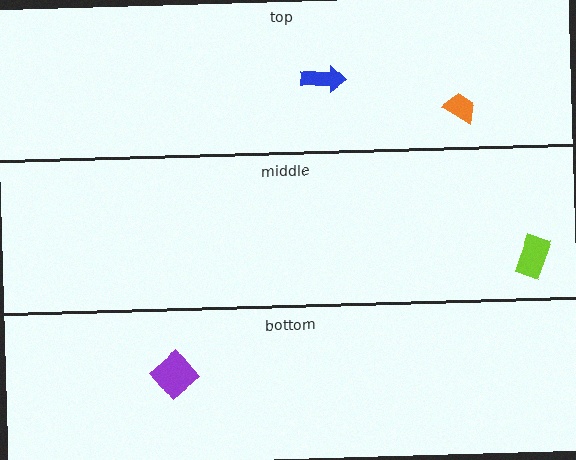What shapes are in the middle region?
The lime rectangle.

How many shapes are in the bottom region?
1.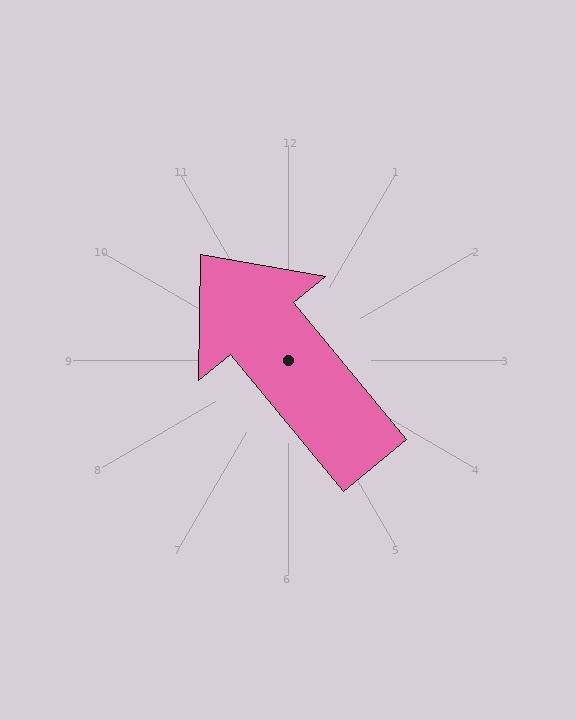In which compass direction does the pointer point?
Northwest.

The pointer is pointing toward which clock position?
Roughly 11 o'clock.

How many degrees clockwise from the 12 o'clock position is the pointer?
Approximately 320 degrees.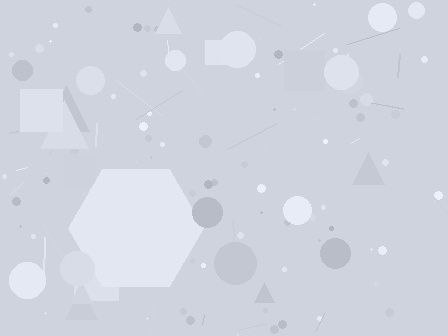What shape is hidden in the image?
A hexagon is hidden in the image.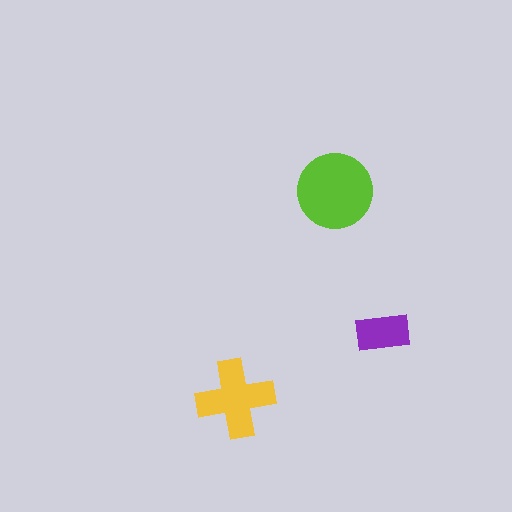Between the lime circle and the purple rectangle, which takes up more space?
The lime circle.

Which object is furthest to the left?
The yellow cross is leftmost.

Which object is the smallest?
The purple rectangle.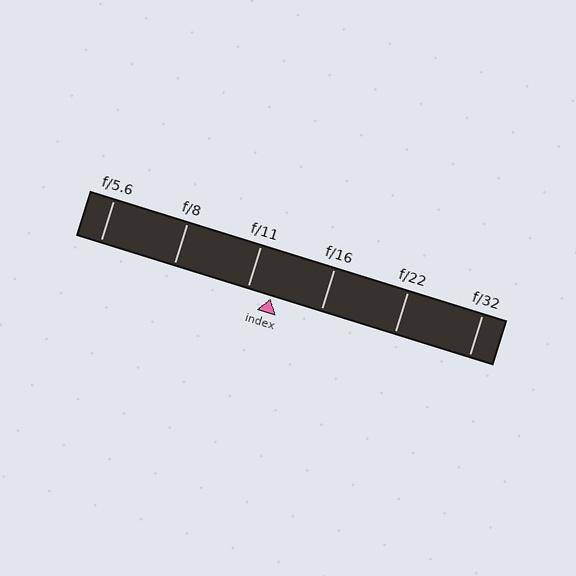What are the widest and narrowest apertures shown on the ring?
The widest aperture shown is f/5.6 and the narrowest is f/32.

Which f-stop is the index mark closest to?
The index mark is closest to f/11.